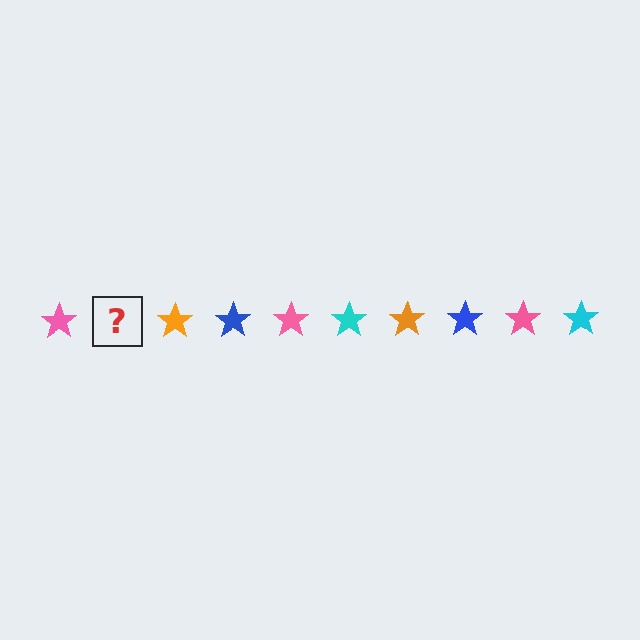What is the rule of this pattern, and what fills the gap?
The rule is that the pattern cycles through pink, cyan, orange, blue stars. The gap should be filled with a cyan star.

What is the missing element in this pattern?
The missing element is a cyan star.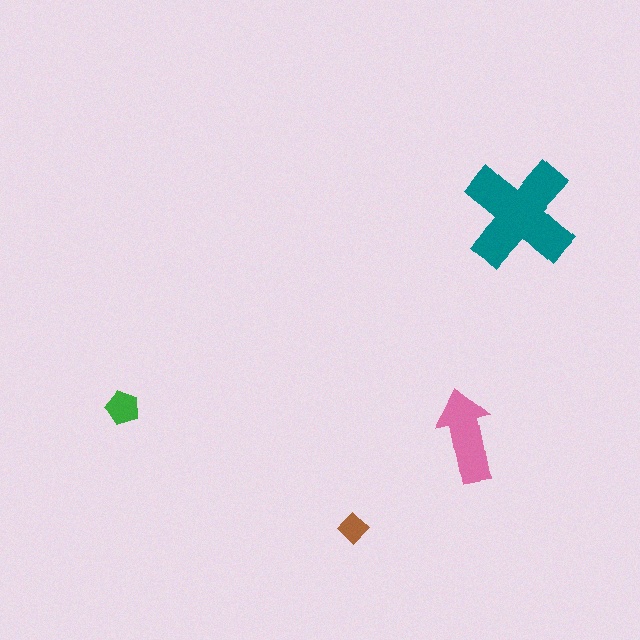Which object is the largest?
The teal cross.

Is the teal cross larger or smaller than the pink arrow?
Larger.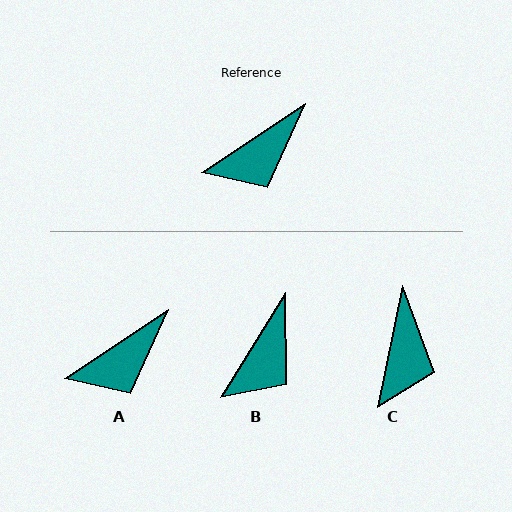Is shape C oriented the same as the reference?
No, it is off by about 45 degrees.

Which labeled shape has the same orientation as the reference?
A.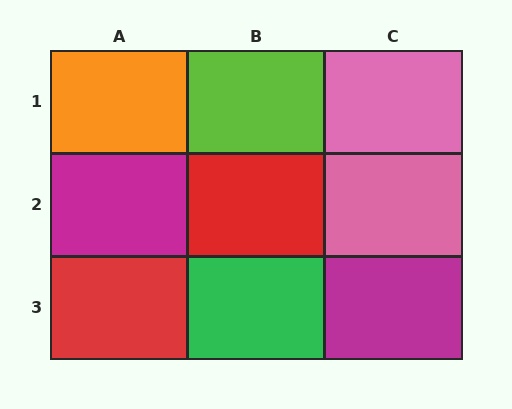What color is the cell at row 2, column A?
Magenta.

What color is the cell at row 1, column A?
Orange.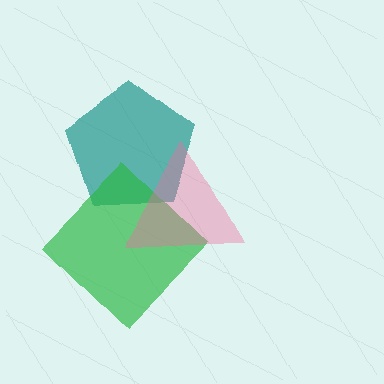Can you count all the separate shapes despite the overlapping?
Yes, there are 3 separate shapes.